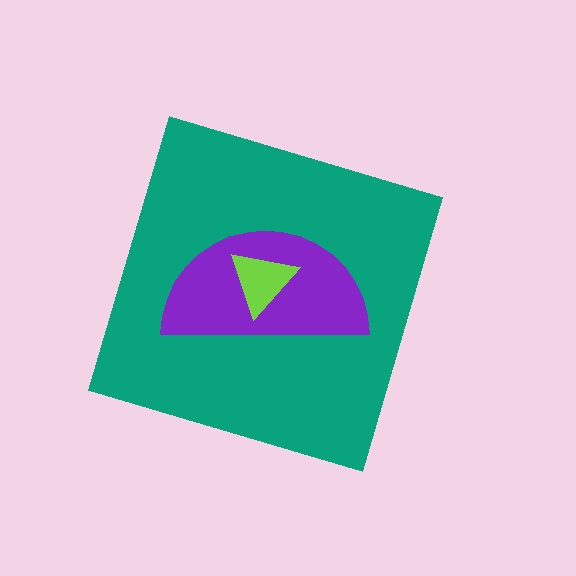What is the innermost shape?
The lime triangle.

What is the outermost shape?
The teal diamond.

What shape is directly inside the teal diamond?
The purple semicircle.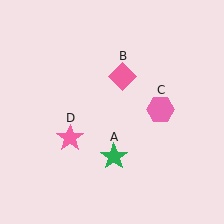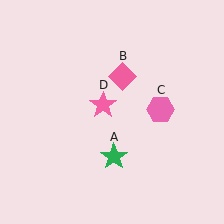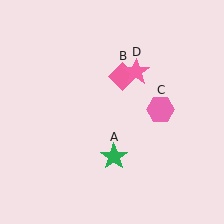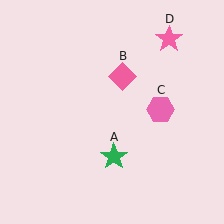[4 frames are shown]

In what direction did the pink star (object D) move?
The pink star (object D) moved up and to the right.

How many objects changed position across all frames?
1 object changed position: pink star (object D).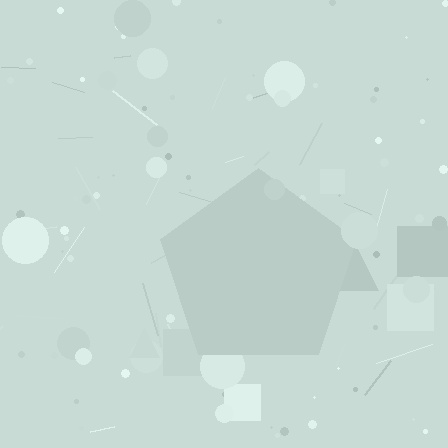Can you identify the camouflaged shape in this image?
The camouflaged shape is a pentagon.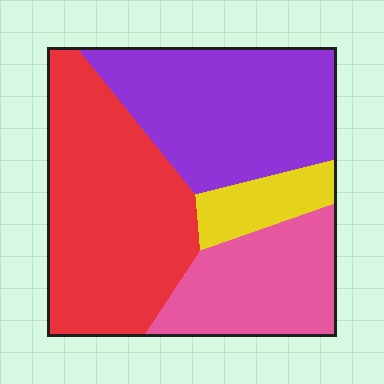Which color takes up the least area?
Yellow, at roughly 10%.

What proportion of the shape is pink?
Pink covers 21% of the shape.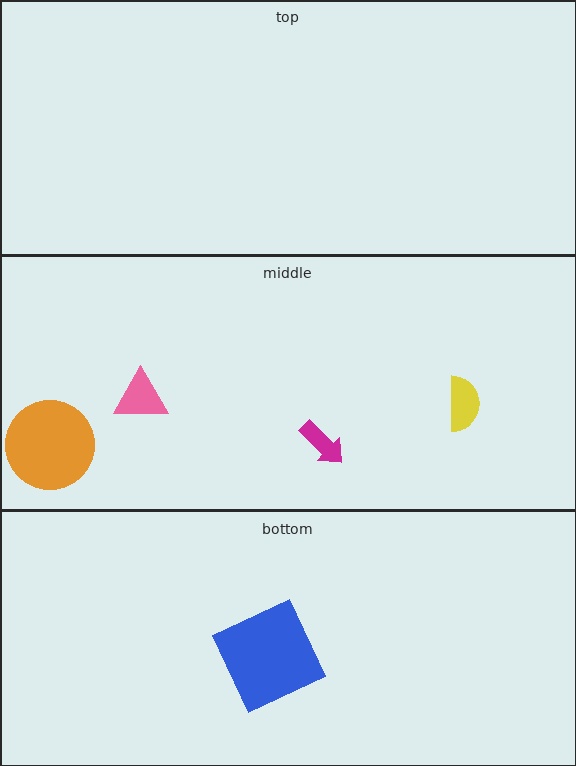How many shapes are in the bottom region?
1.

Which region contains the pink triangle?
The middle region.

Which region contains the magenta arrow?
The middle region.